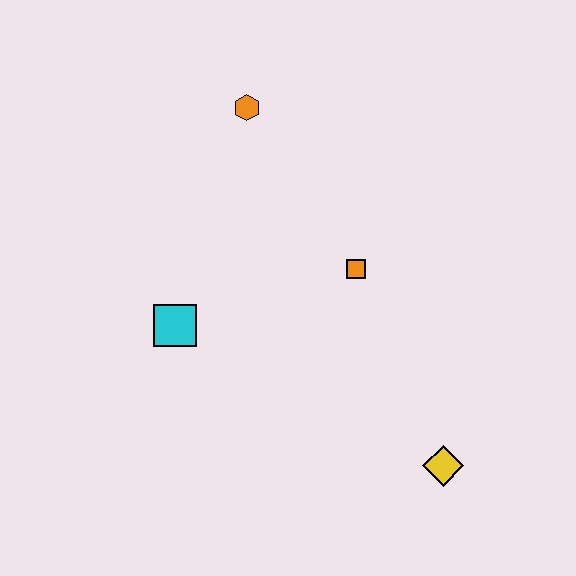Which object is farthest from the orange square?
The yellow diamond is farthest from the orange square.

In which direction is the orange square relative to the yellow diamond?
The orange square is above the yellow diamond.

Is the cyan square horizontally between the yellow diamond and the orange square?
No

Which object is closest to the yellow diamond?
The orange square is closest to the yellow diamond.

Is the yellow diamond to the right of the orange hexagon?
Yes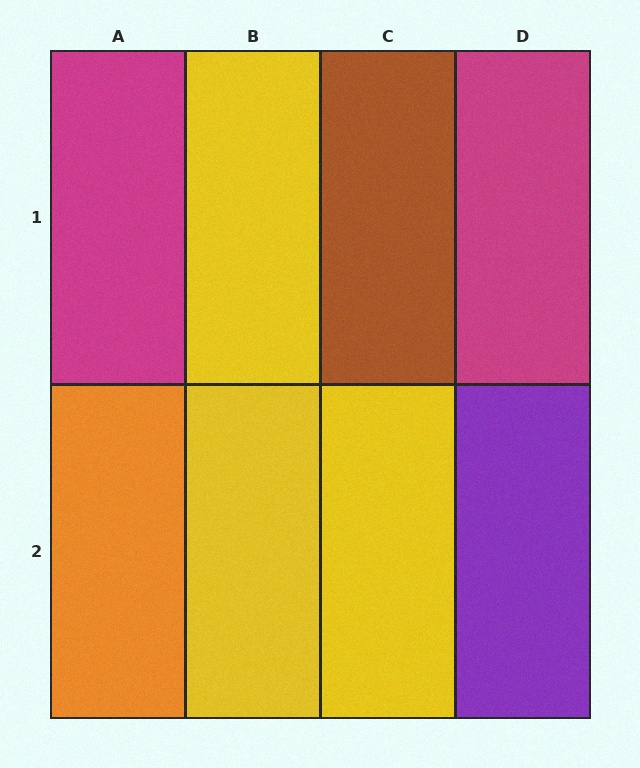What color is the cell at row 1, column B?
Yellow.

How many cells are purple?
1 cell is purple.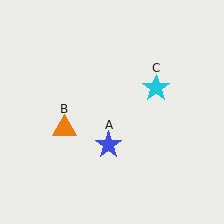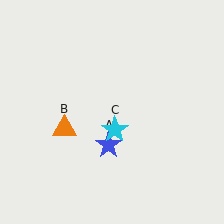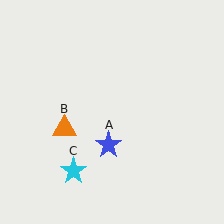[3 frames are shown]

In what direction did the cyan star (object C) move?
The cyan star (object C) moved down and to the left.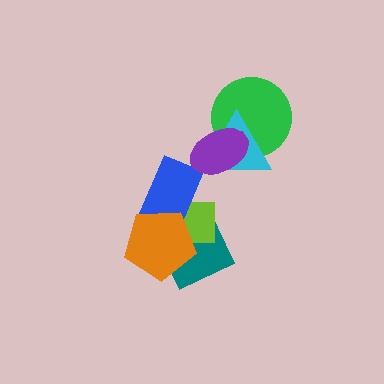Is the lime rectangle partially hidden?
Yes, it is partially covered by another shape.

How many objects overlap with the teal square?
3 objects overlap with the teal square.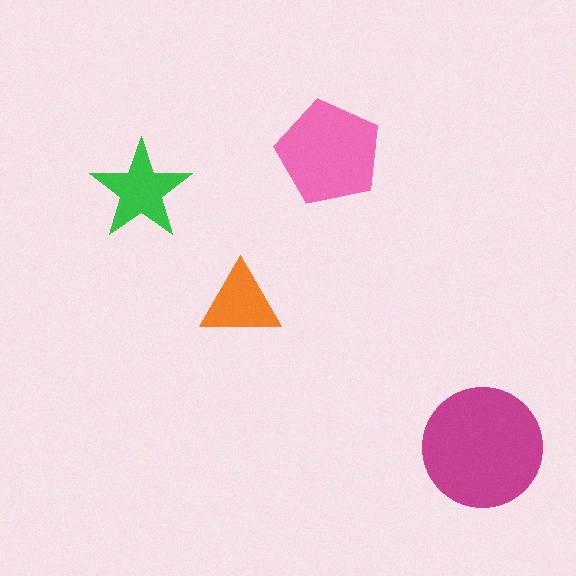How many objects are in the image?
There are 4 objects in the image.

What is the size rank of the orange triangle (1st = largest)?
4th.